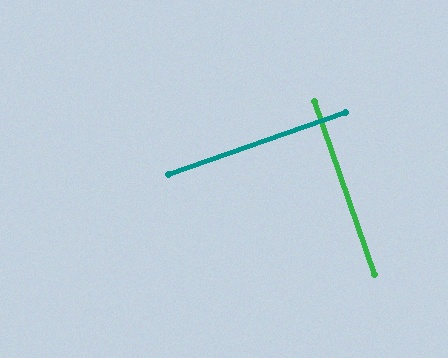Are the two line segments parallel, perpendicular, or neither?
Perpendicular — they meet at approximately 90°.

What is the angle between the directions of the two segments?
Approximately 90 degrees.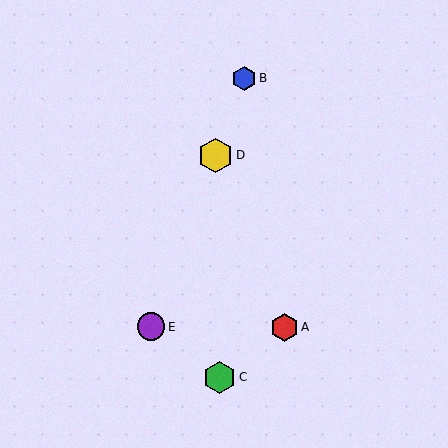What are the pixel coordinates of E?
Object E is at (151, 327).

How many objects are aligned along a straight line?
3 objects (B, D, E) are aligned along a straight line.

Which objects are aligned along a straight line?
Objects B, D, E are aligned along a straight line.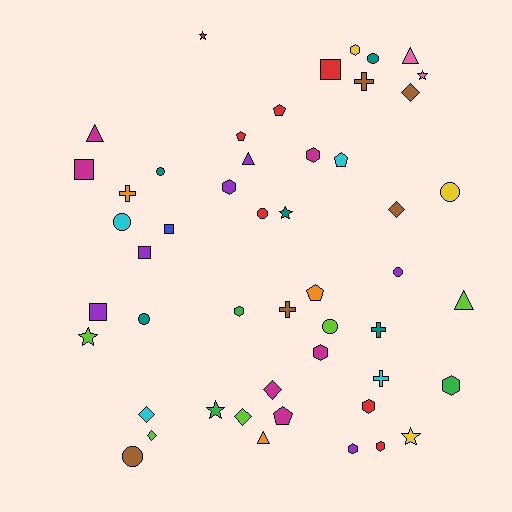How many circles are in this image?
There are 9 circles.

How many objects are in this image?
There are 50 objects.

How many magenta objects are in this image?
There are 6 magenta objects.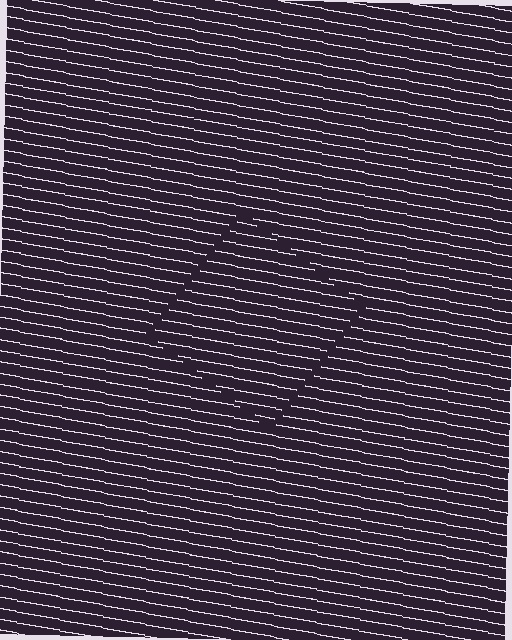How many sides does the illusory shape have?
4 sides — the line-ends trace a square.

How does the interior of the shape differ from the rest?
The interior of the shape contains the same grating, shifted by half a period — the contour is defined by the phase discontinuity where line-ends from the inner and outer gratings abut.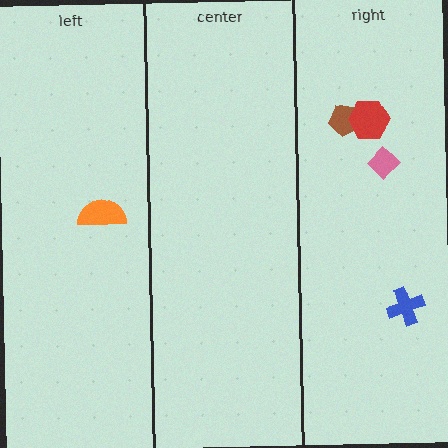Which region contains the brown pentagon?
The right region.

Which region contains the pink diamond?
The right region.